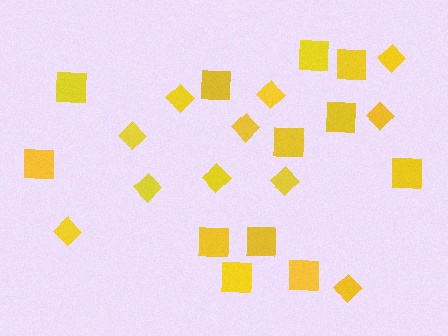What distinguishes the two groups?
There are 2 groups: one group of diamonds (11) and one group of squares (12).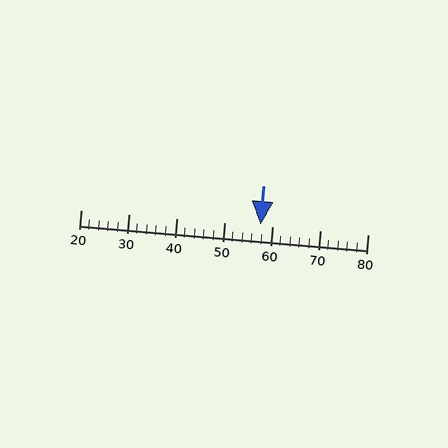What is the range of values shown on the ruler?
The ruler shows values from 20 to 80.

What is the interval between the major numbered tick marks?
The major tick marks are spaced 10 units apart.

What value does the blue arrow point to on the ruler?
The blue arrow points to approximately 58.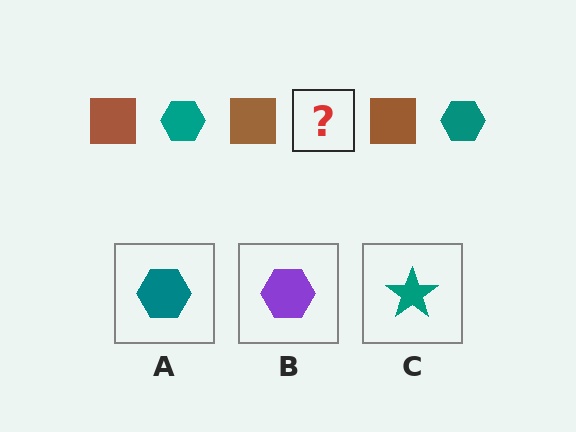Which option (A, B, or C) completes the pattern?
A.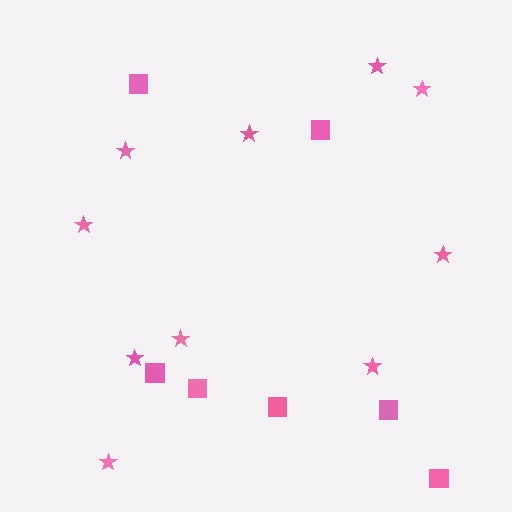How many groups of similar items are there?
There are 2 groups: one group of stars (10) and one group of squares (7).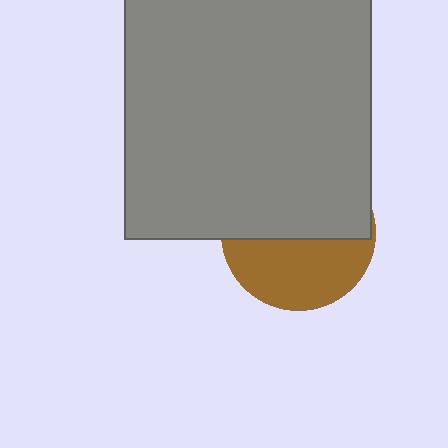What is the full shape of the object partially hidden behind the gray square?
The partially hidden object is a brown circle.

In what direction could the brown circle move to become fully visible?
The brown circle could move down. That would shift it out from behind the gray square entirely.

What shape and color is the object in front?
The object in front is a gray square.